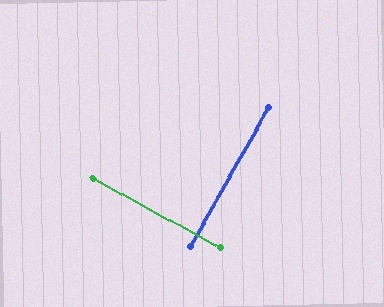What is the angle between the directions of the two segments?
Approximately 89 degrees.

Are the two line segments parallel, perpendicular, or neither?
Perpendicular — they meet at approximately 89°.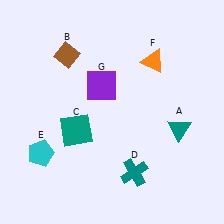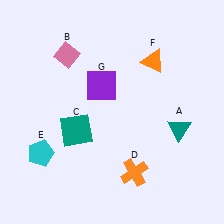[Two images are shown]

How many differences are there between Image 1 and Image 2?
There are 2 differences between the two images.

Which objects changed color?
B changed from brown to pink. D changed from teal to orange.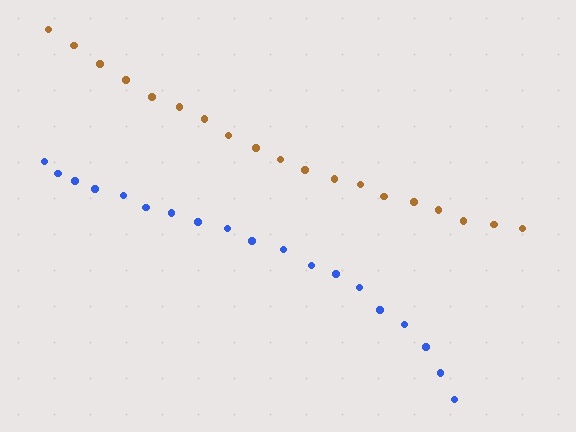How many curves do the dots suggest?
There are 2 distinct paths.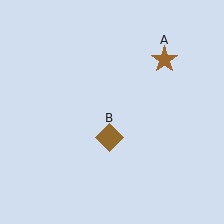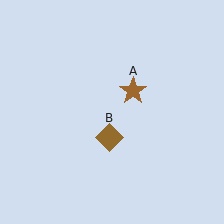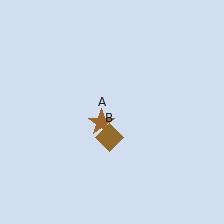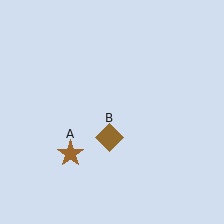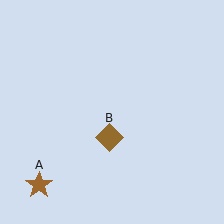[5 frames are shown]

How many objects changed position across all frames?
1 object changed position: brown star (object A).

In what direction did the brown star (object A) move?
The brown star (object A) moved down and to the left.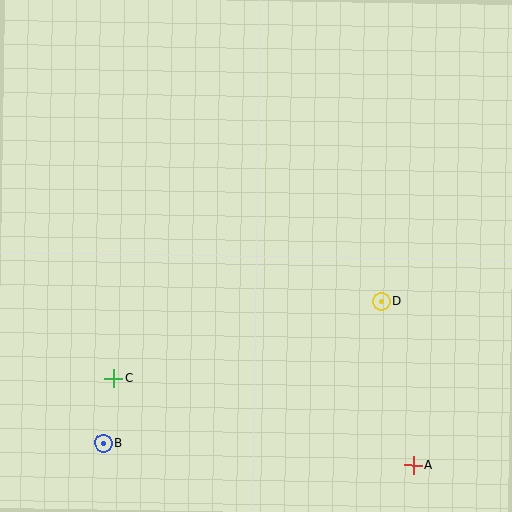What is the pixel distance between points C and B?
The distance between C and B is 66 pixels.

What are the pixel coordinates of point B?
Point B is at (103, 443).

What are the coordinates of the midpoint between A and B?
The midpoint between A and B is at (258, 454).